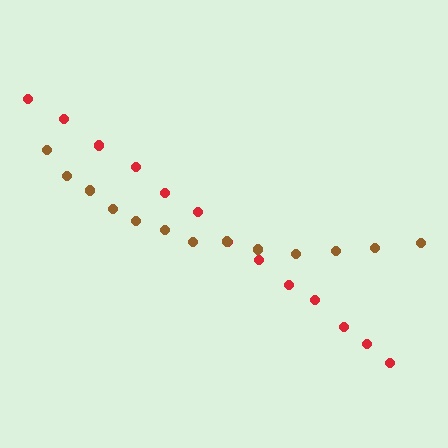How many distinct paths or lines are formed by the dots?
There are 2 distinct paths.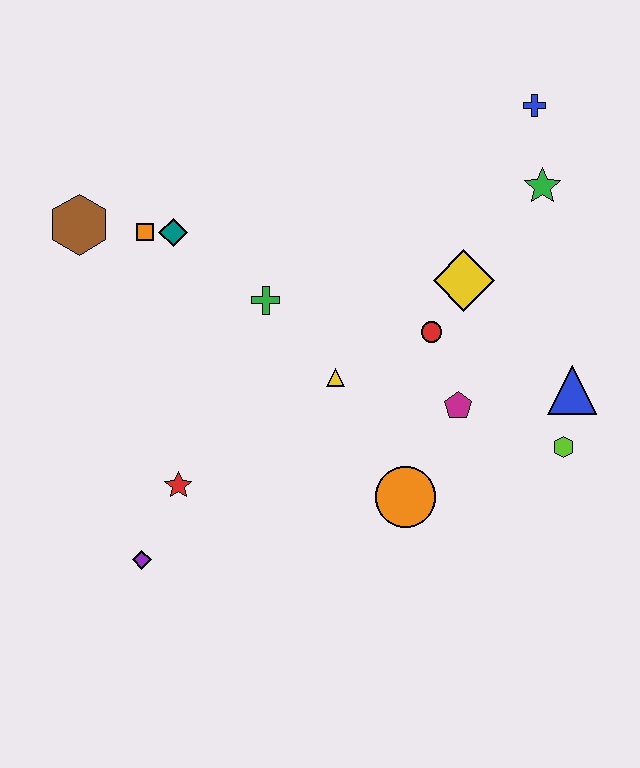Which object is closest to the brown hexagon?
The orange square is closest to the brown hexagon.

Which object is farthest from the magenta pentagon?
The brown hexagon is farthest from the magenta pentagon.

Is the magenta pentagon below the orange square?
Yes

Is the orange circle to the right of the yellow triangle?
Yes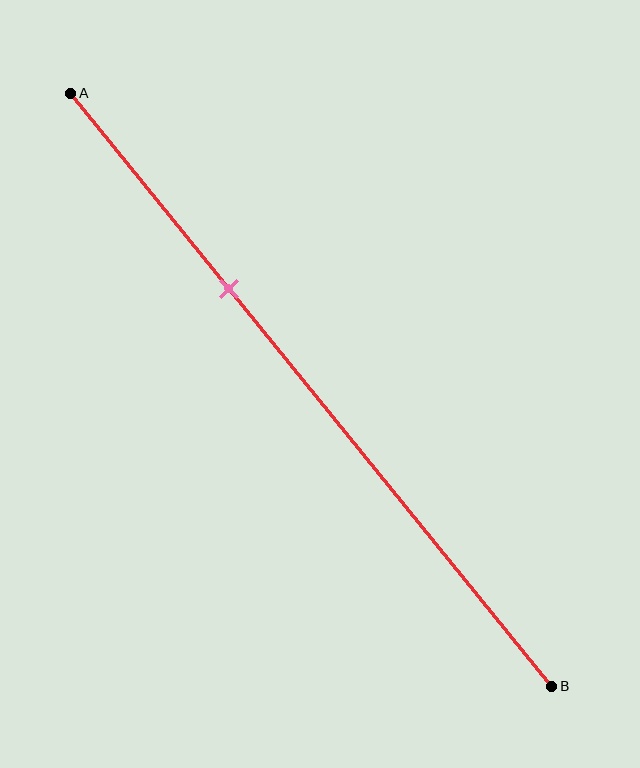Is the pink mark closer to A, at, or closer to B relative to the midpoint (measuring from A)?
The pink mark is closer to point A than the midpoint of segment AB.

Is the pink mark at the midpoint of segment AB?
No, the mark is at about 35% from A, not at the 50% midpoint.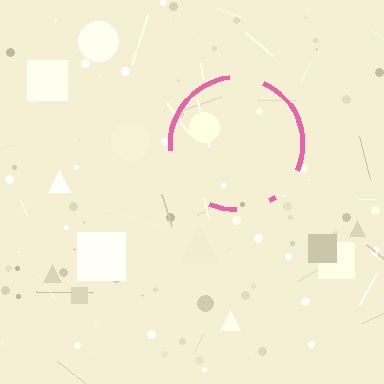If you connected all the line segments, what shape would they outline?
They would outline a circle.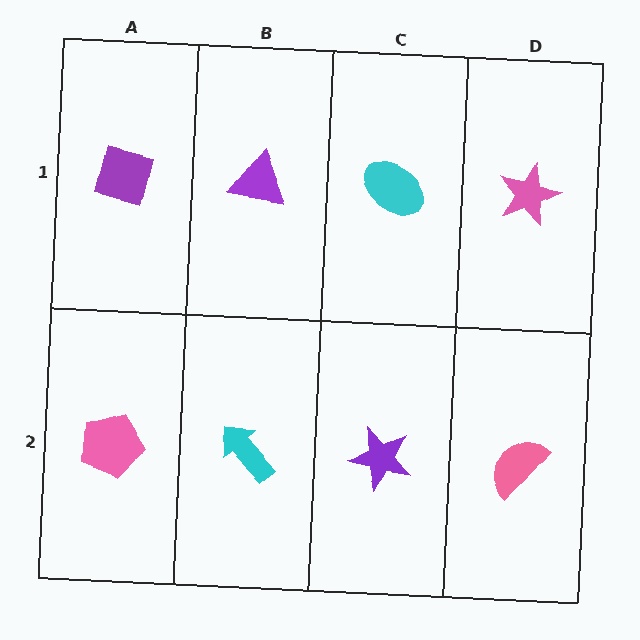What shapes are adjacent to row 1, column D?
A pink semicircle (row 2, column D), a cyan ellipse (row 1, column C).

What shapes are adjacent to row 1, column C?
A purple star (row 2, column C), a purple triangle (row 1, column B), a pink star (row 1, column D).